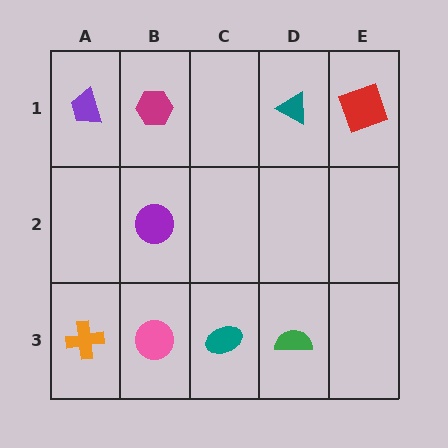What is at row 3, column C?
A teal ellipse.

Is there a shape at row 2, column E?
No, that cell is empty.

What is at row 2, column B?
A purple circle.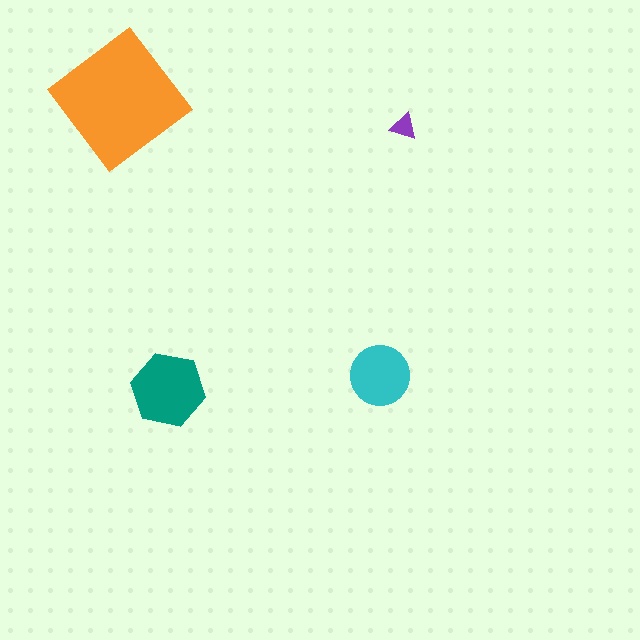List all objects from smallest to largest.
The purple triangle, the cyan circle, the teal hexagon, the orange diamond.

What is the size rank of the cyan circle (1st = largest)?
3rd.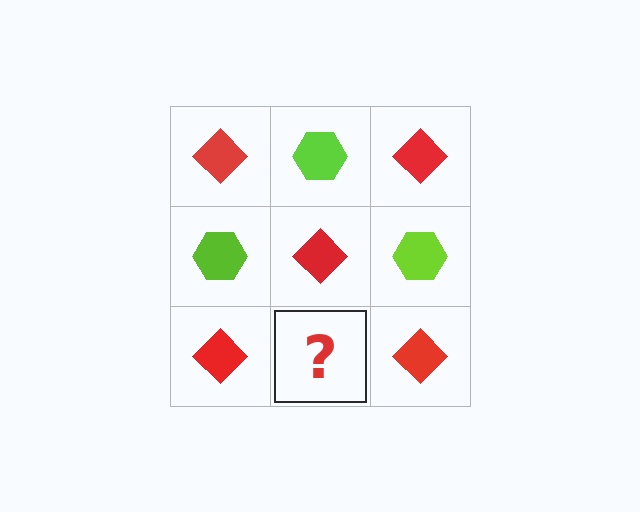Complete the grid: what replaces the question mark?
The question mark should be replaced with a lime hexagon.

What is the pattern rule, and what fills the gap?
The rule is that it alternates red diamond and lime hexagon in a checkerboard pattern. The gap should be filled with a lime hexagon.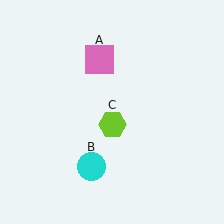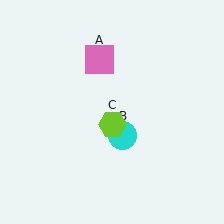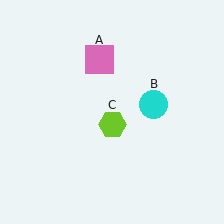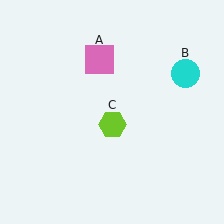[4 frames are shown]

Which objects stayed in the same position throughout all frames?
Pink square (object A) and lime hexagon (object C) remained stationary.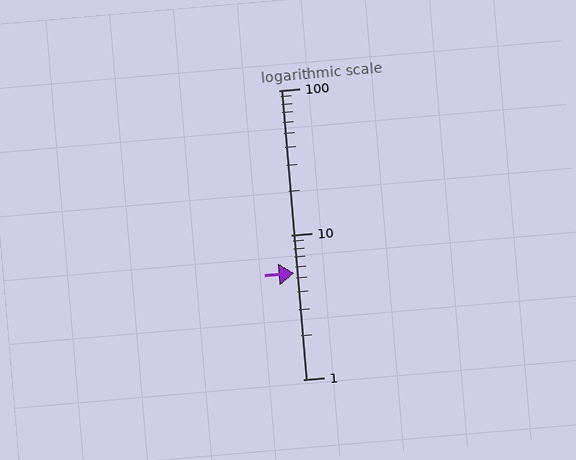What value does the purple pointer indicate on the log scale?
The pointer indicates approximately 5.4.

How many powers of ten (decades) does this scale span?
The scale spans 2 decades, from 1 to 100.